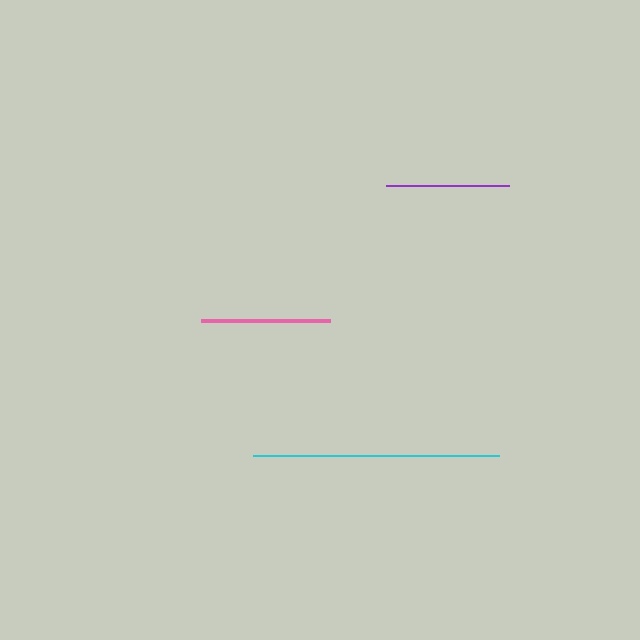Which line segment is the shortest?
The purple line is the shortest at approximately 123 pixels.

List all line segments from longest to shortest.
From longest to shortest: cyan, pink, purple.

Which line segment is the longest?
The cyan line is the longest at approximately 246 pixels.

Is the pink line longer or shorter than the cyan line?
The cyan line is longer than the pink line.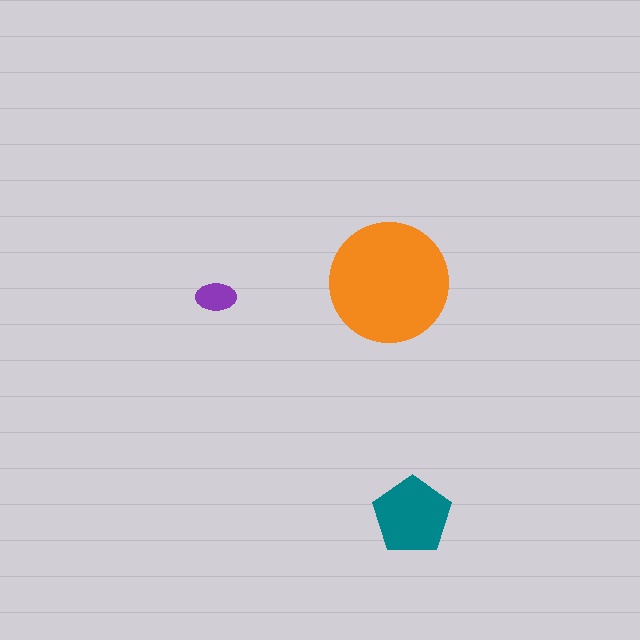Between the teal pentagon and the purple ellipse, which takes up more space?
The teal pentagon.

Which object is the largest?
The orange circle.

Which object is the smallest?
The purple ellipse.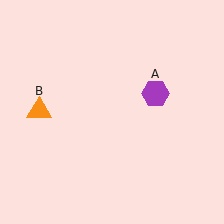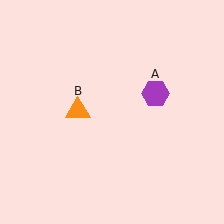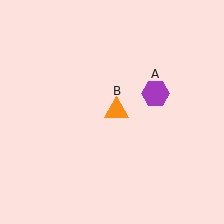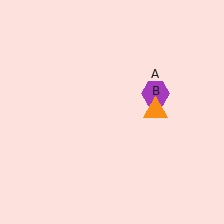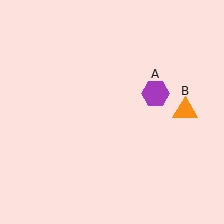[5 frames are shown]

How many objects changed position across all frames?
1 object changed position: orange triangle (object B).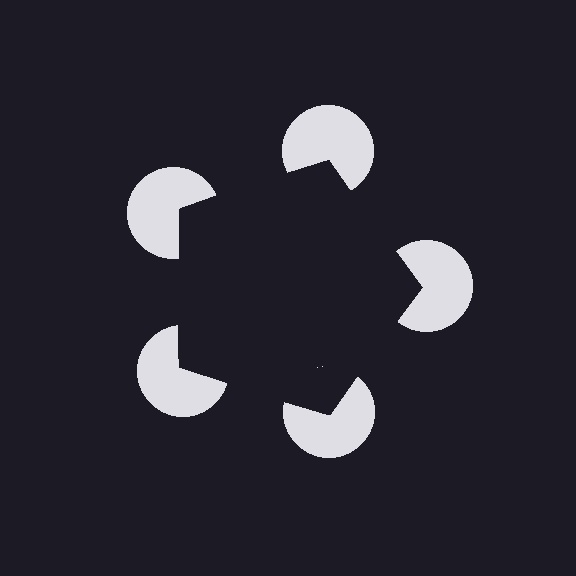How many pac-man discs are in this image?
There are 5 — one at each vertex of the illusory pentagon.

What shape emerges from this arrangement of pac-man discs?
An illusory pentagon — its edges are inferred from the aligned wedge cuts in the pac-man discs, not physically drawn.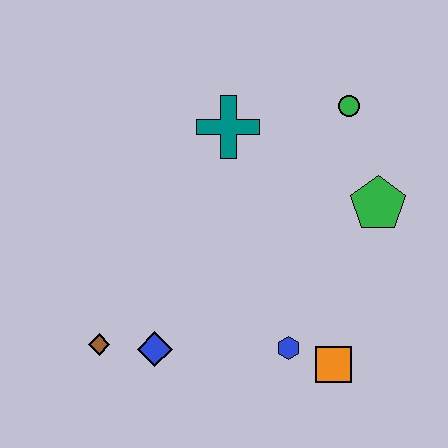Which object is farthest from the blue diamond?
The green circle is farthest from the blue diamond.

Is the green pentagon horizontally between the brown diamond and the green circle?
No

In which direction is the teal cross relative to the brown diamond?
The teal cross is above the brown diamond.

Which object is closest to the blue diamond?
The brown diamond is closest to the blue diamond.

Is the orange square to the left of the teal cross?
No